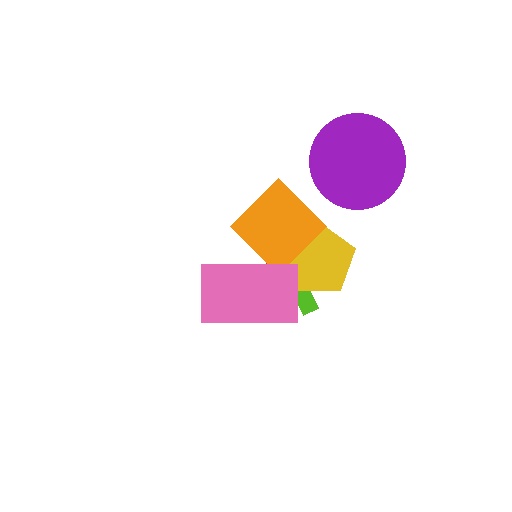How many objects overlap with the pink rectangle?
4 objects overlap with the pink rectangle.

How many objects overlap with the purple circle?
0 objects overlap with the purple circle.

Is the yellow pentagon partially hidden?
Yes, it is partially covered by another shape.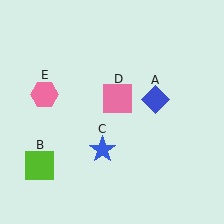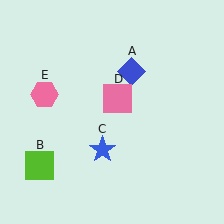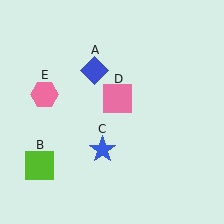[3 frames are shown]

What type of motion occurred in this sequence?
The blue diamond (object A) rotated counterclockwise around the center of the scene.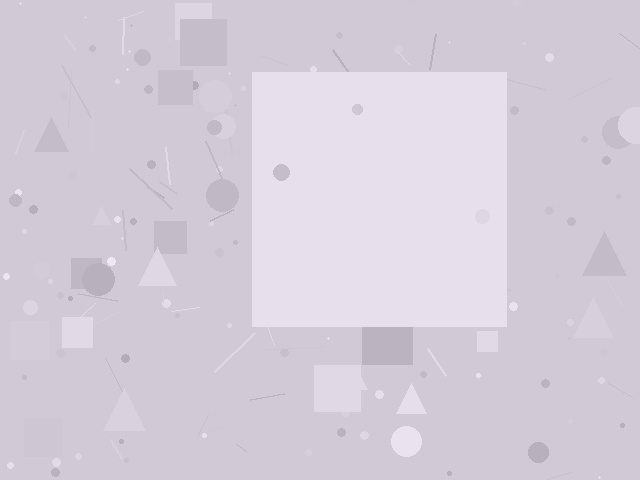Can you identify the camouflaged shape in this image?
The camouflaged shape is a square.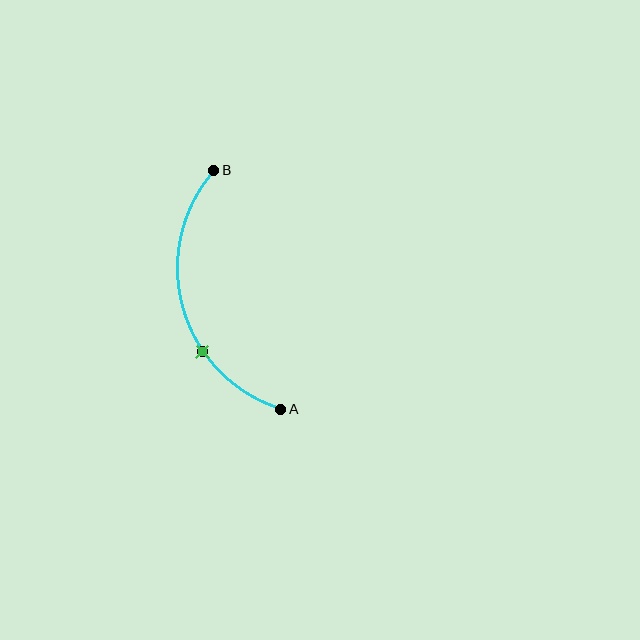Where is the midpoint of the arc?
The arc midpoint is the point on the curve farthest from the straight line joining A and B. It sits to the left of that line.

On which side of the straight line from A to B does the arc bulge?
The arc bulges to the left of the straight line connecting A and B.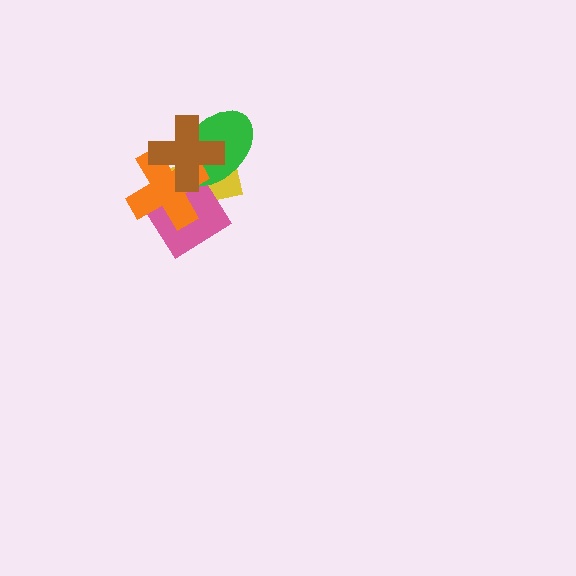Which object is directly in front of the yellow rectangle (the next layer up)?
The pink diamond is directly in front of the yellow rectangle.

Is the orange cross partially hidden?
Yes, it is partially covered by another shape.